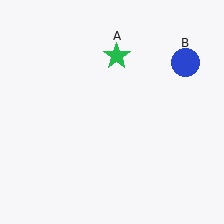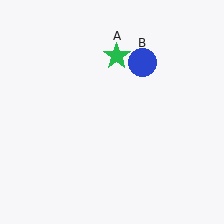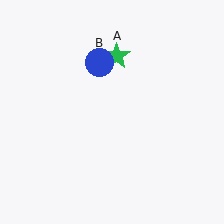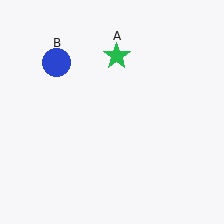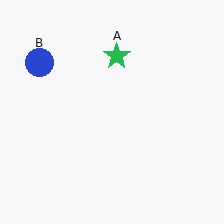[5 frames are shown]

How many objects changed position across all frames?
1 object changed position: blue circle (object B).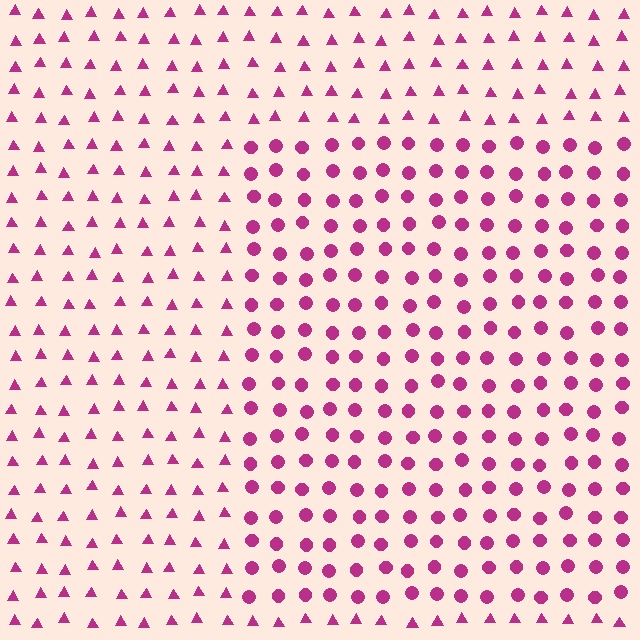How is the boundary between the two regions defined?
The boundary is defined by a change in element shape: circles inside vs. triangles outside. All elements share the same color and spacing.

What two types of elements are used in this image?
The image uses circles inside the rectangle region and triangles outside it.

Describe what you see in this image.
The image is filled with small magenta elements arranged in a uniform grid. A rectangle-shaped region contains circles, while the surrounding area contains triangles. The boundary is defined purely by the change in element shape.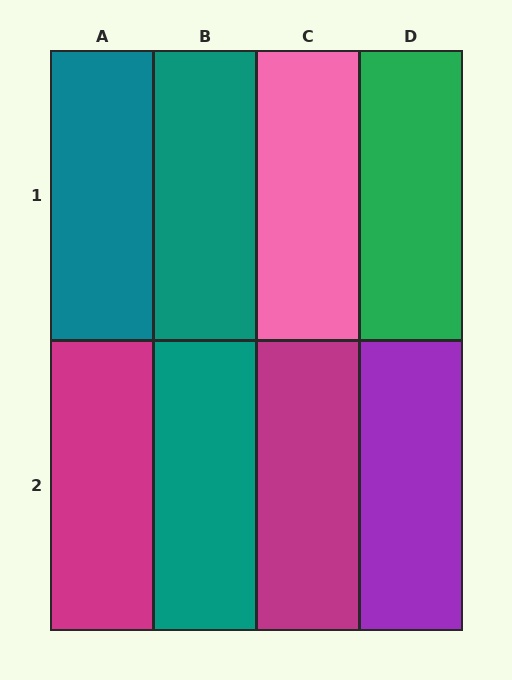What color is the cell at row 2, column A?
Magenta.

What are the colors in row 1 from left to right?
Teal, teal, pink, green.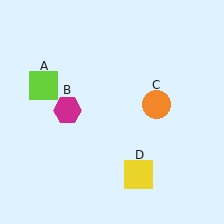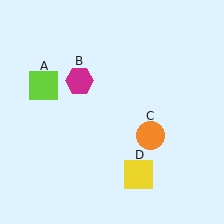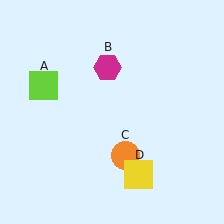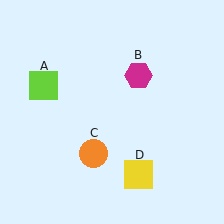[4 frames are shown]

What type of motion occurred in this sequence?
The magenta hexagon (object B), orange circle (object C) rotated clockwise around the center of the scene.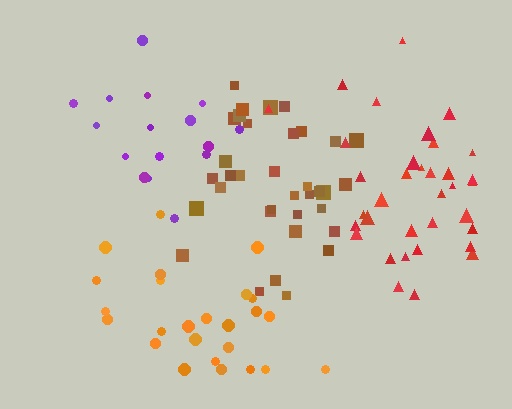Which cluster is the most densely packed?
Brown.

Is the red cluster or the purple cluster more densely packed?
Red.